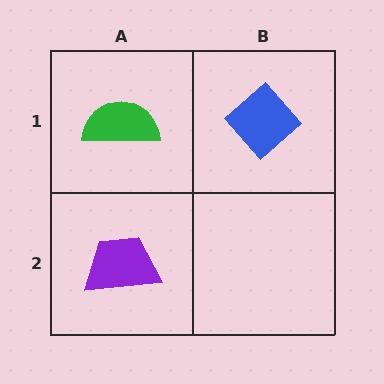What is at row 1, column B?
A blue diamond.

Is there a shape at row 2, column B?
No, that cell is empty.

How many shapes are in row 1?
2 shapes.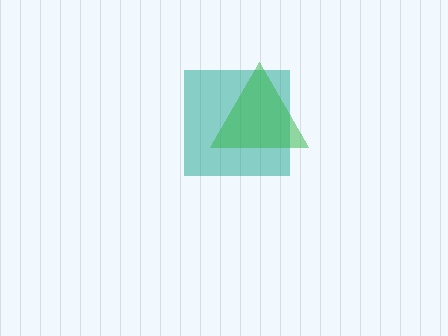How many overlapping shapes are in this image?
There are 2 overlapping shapes in the image.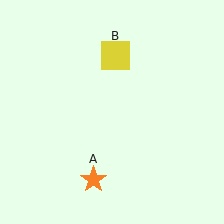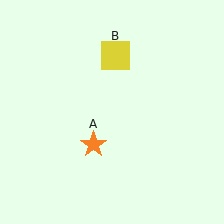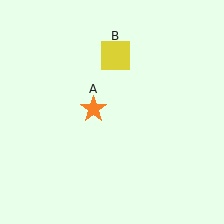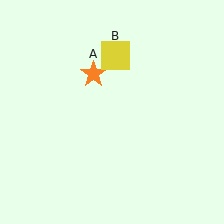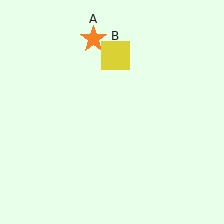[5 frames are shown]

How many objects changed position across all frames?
1 object changed position: orange star (object A).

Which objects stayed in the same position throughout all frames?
Yellow square (object B) remained stationary.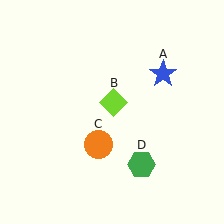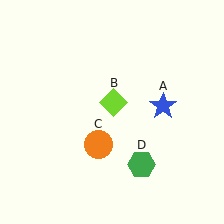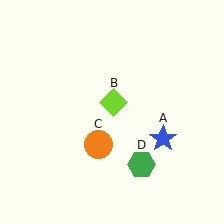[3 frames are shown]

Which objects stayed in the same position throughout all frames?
Lime diamond (object B) and orange circle (object C) and green hexagon (object D) remained stationary.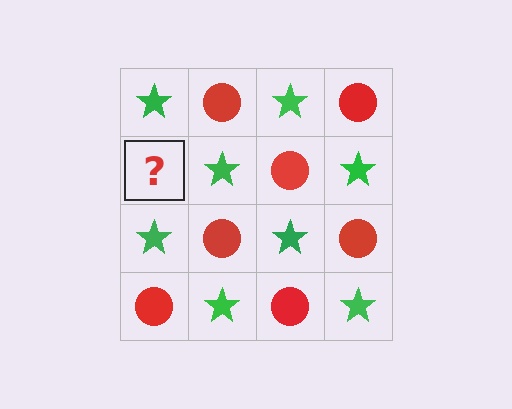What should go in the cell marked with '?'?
The missing cell should contain a red circle.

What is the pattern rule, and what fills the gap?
The rule is that it alternates green star and red circle in a checkerboard pattern. The gap should be filled with a red circle.